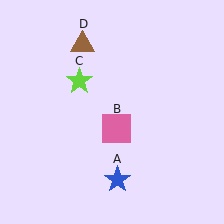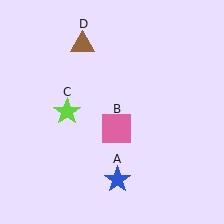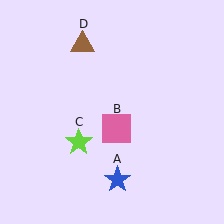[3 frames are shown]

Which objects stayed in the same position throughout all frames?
Blue star (object A) and pink square (object B) and brown triangle (object D) remained stationary.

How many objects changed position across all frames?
1 object changed position: lime star (object C).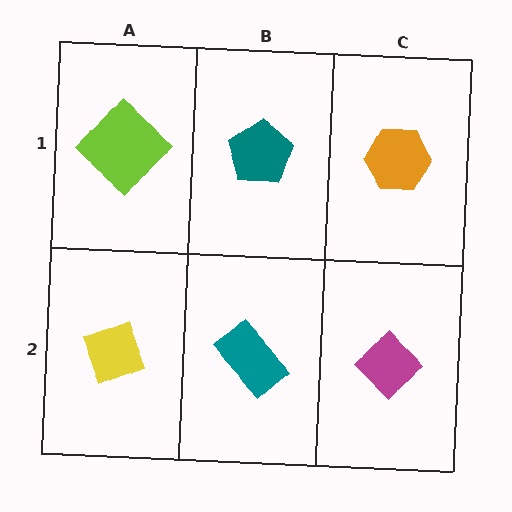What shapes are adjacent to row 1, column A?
A yellow diamond (row 2, column A), a teal pentagon (row 1, column B).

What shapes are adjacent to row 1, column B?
A teal rectangle (row 2, column B), a lime diamond (row 1, column A), an orange hexagon (row 1, column C).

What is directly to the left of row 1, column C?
A teal pentagon.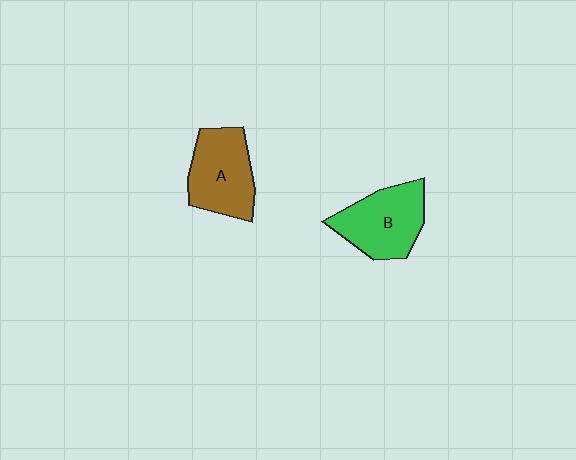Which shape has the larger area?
Shape B (green).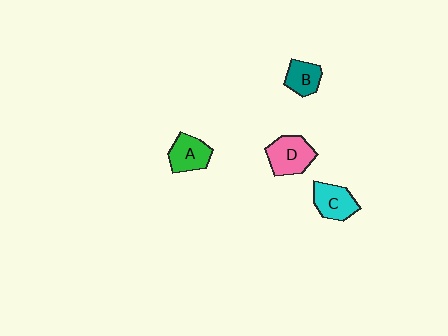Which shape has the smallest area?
Shape B (teal).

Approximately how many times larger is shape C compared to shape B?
Approximately 1.3 times.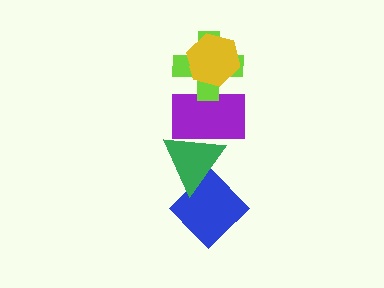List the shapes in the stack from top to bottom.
From top to bottom: the yellow hexagon, the lime cross, the purple rectangle, the green triangle, the blue diamond.